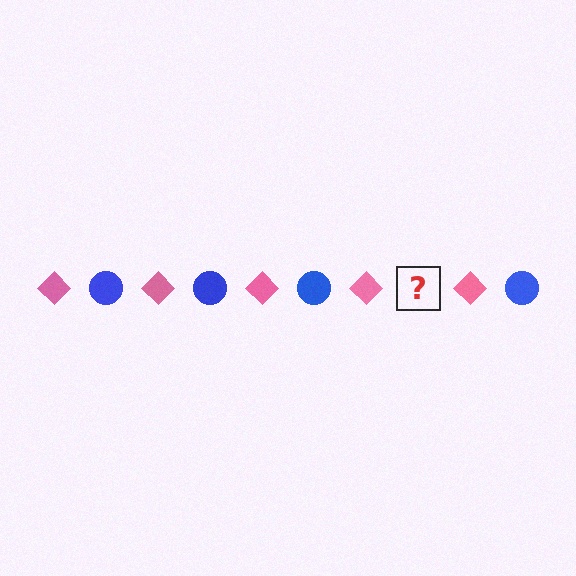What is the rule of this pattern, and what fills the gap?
The rule is that the pattern alternates between pink diamond and blue circle. The gap should be filled with a blue circle.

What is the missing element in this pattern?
The missing element is a blue circle.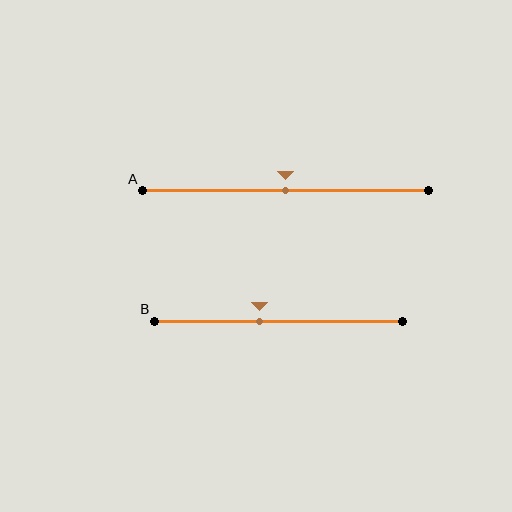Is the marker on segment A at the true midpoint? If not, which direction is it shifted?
Yes, the marker on segment A is at the true midpoint.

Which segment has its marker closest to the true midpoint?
Segment A has its marker closest to the true midpoint.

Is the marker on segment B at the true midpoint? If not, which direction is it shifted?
No, the marker on segment B is shifted to the left by about 8% of the segment length.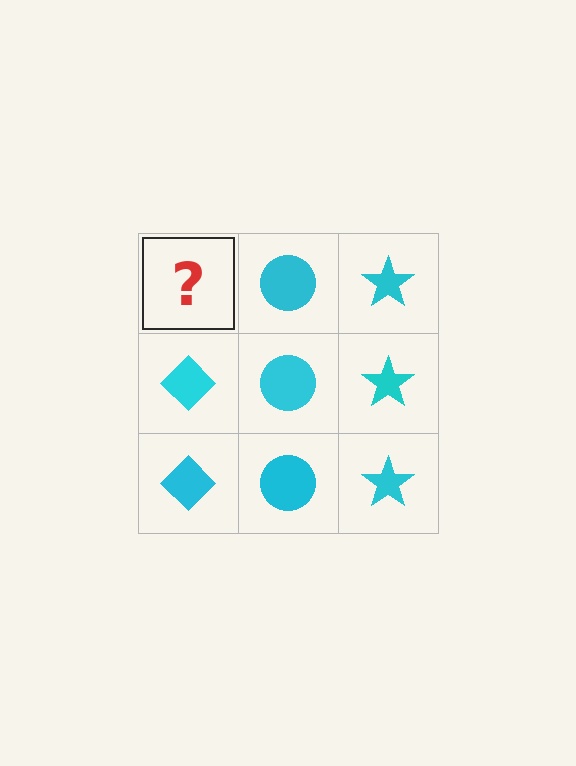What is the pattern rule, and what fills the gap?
The rule is that each column has a consistent shape. The gap should be filled with a cyan diamond.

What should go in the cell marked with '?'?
The missing cell should contain a cyan diamond.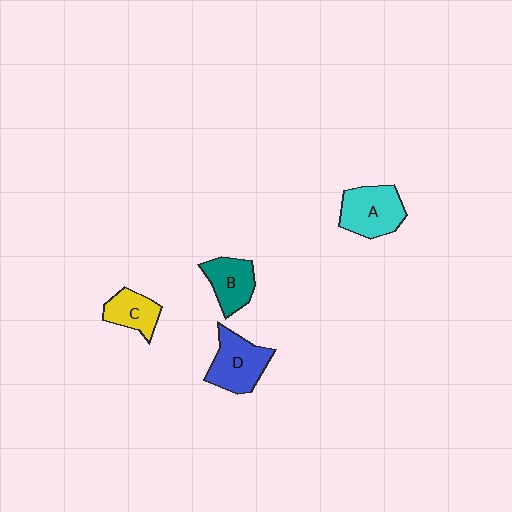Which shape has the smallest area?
Shape C (yellow).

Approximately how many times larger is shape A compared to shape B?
Approximately 1.3 times.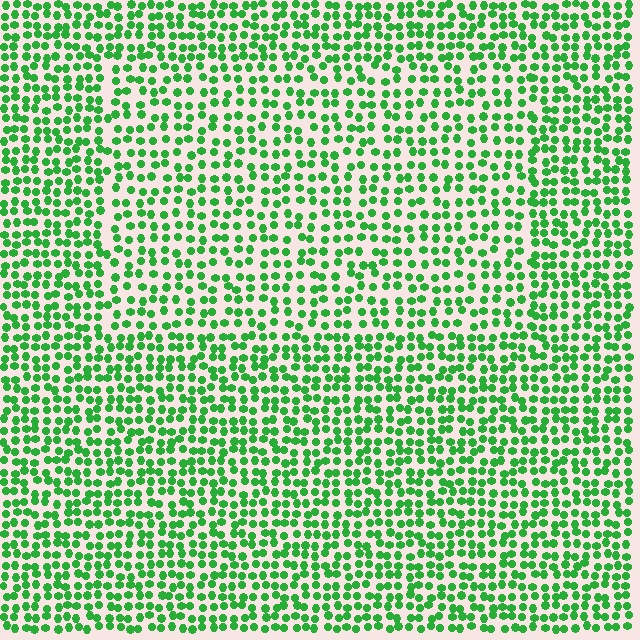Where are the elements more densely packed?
The elements are more densely packed outside the rectangle boundary.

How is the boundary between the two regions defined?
The boundary is defined by a change in element density (approximately 1.4x ratio). All elements are the same color, size, and shape.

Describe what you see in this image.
The image contains small green elements arranged at two different densities. A rectangle-shaped region is visible where the elements are less densely packed than the surrounding area.